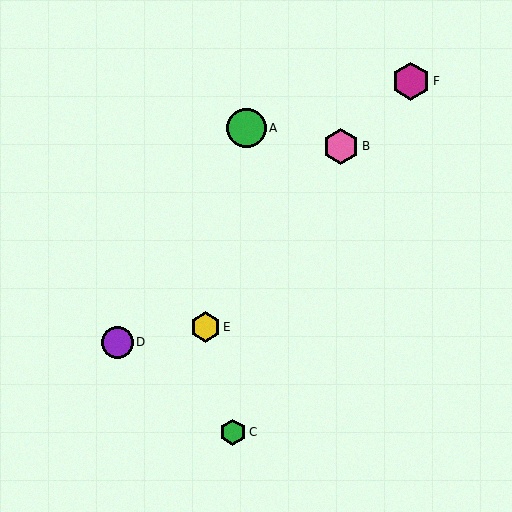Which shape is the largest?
The green circle (labeled A) is the largest.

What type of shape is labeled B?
Shape B is a pink hexagon.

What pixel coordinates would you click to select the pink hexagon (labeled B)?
Click at (341, 146) to select the pink hexagon B.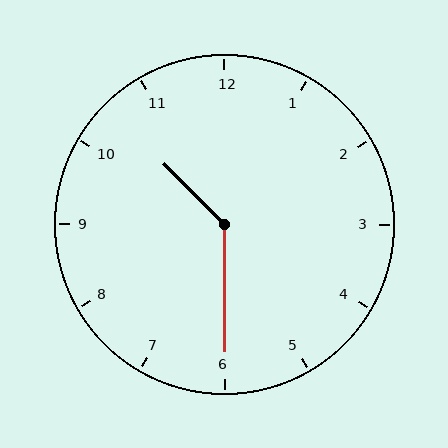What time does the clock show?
10:30.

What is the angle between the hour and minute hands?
Approximately 135 degrees.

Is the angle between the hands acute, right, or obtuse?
It is obtuse.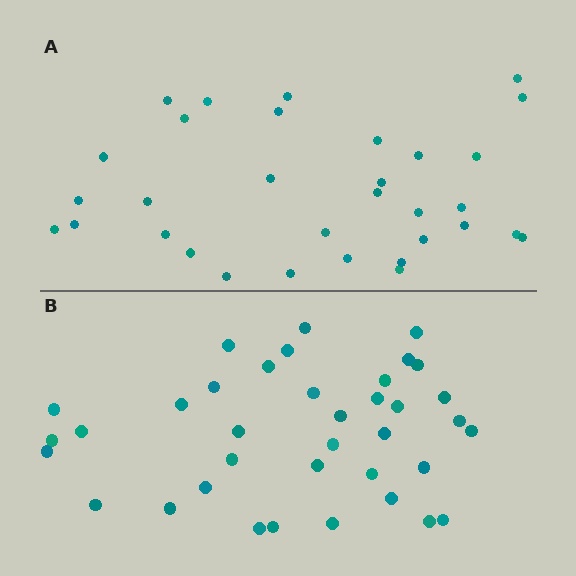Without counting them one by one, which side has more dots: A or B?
Region B (the bottom region) has more dots.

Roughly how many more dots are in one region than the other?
Region B has about 5 more dots than region A.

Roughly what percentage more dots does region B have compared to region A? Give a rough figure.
About 15% more.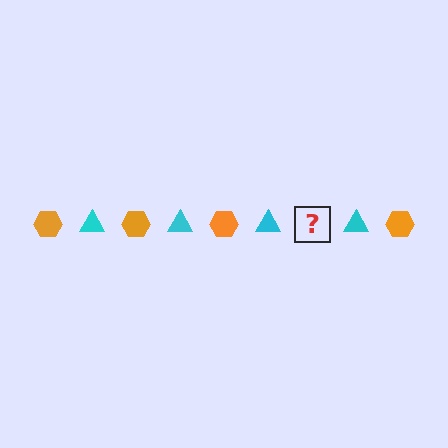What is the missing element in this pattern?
The missing element is an orange hexagon.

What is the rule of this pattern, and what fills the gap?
The rule is that the pattern alternates between orange hexagon and cyan triangle. The gap should be filled with an orange hexagon.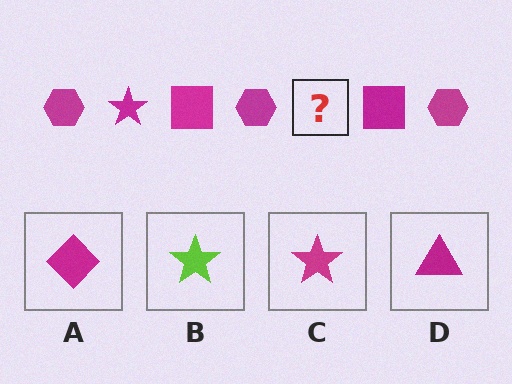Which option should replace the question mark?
Option C.